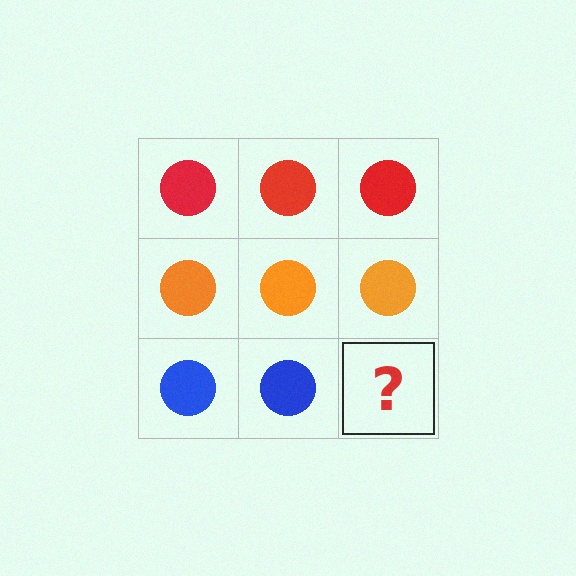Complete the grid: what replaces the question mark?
The question mark should be replaced with a blue circle.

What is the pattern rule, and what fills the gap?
The rule is that each row has a consistent color. The gap should be filled with a blue circle.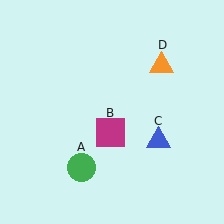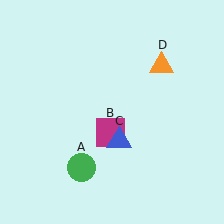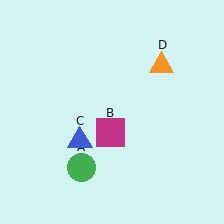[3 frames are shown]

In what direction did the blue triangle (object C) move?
The blue triangle (object C) moved left.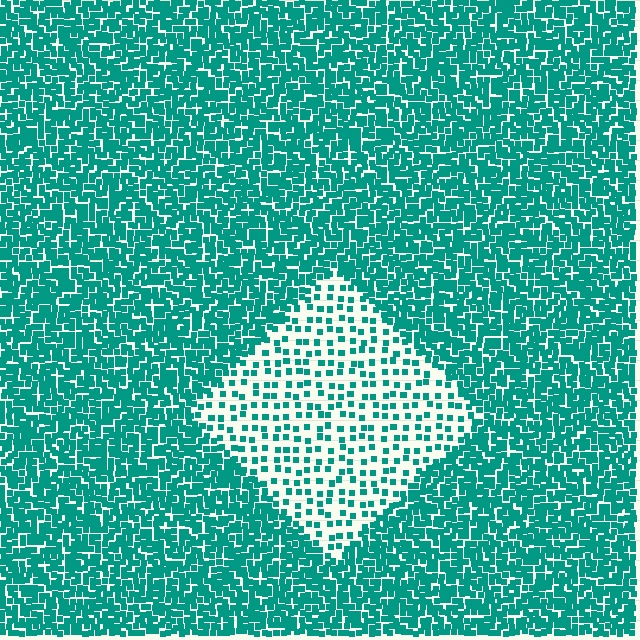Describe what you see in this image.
The image contains small teal elements arranged at two different densities. A diamond-shaped region is visible where the elements are less densely packed than the surrounding area.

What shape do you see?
I see a diamond.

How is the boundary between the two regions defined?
The boundary is defined by a change in element density (approximately 2.9x ratio). All elements are the same color, size, and shape.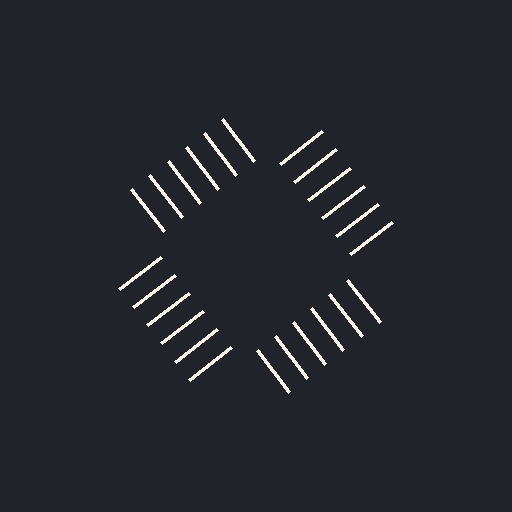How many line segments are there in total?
24 — 6 along each of the 4 edges.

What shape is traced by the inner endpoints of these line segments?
An illusory square — the line segments terminate on its edges but no continuous stroke is drawn.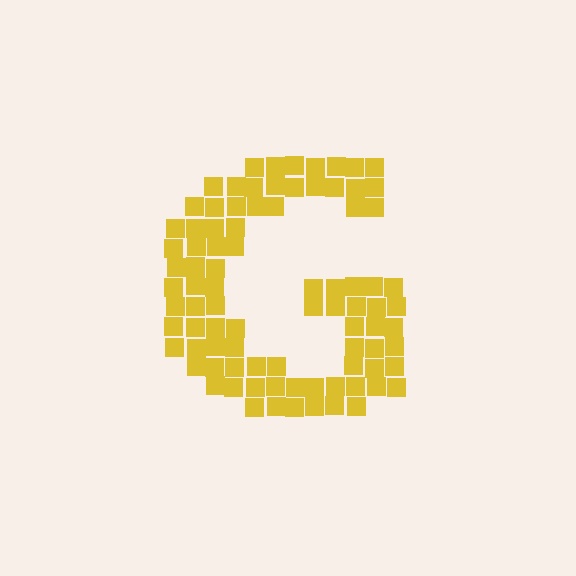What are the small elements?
The small elements are squares.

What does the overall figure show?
The overall figure shows the letter G.